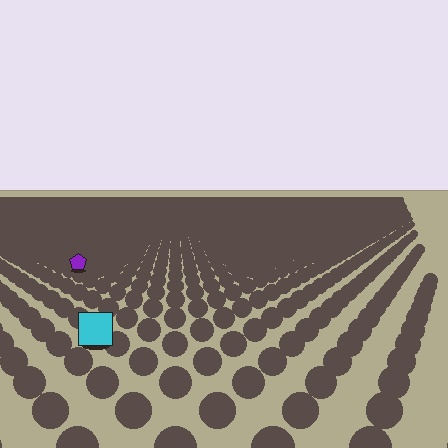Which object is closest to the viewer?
The cyan square is closest. The texture marks near it are larger and more spread out.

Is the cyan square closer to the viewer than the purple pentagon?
Yes. The cyan square is closer — you can tell from the texture gradient: the ground texture is coarser near it.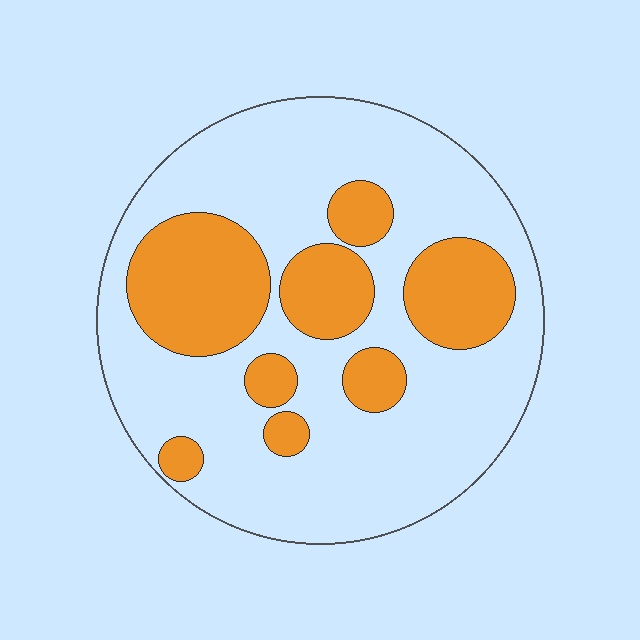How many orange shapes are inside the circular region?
8.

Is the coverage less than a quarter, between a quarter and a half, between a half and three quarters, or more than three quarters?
Between a quarter and a half.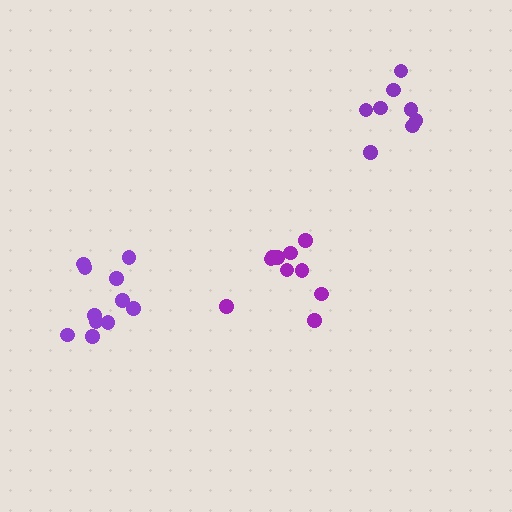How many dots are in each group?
Group 1: 11 dots, Group 2: 10 dots, Group 3: 8 dots (29 total).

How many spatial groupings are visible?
There are 3 spatial groupings.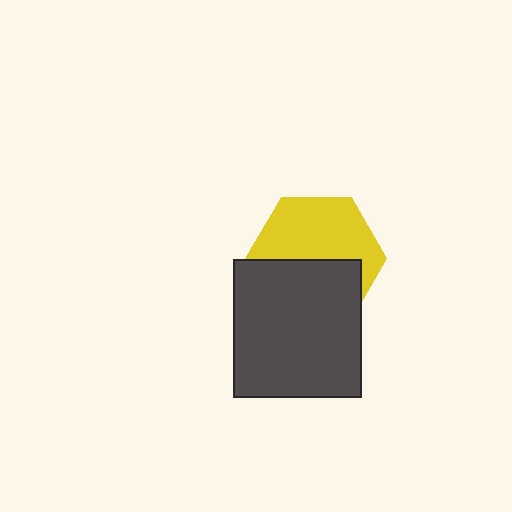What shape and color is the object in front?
The object in front is a dark gray rectangle.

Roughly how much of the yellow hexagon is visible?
About half of it is visible (roughly 55%).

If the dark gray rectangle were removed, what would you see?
You would see the complete yellow hexagon.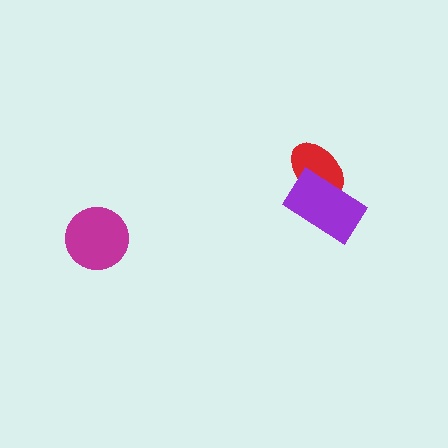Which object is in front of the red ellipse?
The purple rectangle is in front of the red ellipse.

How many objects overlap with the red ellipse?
1 object overlaps with the red ellipse.